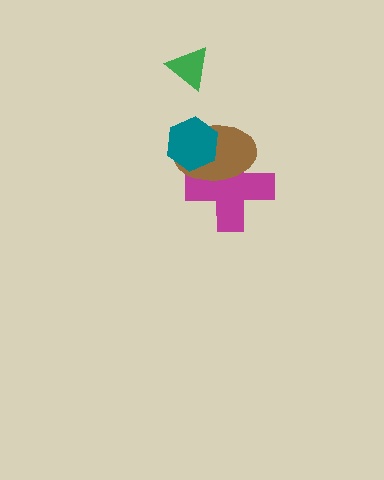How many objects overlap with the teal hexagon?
2 objects overlap with the teal hexagon.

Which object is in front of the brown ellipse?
The teal hexagon is in front of the brown ellipse.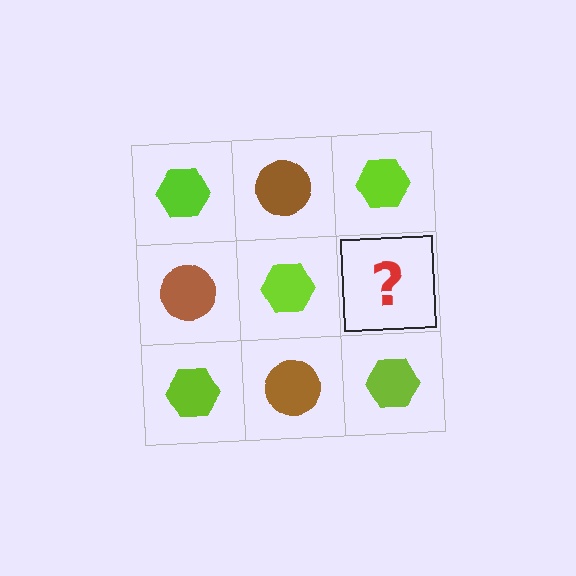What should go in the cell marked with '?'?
The missing cell should contain a brown circle.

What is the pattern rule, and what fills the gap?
The rule is that it alternates lime hexagon and brown circle in a checkerboard pattern. The gap should be filled with a brown circle.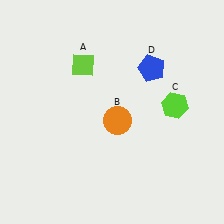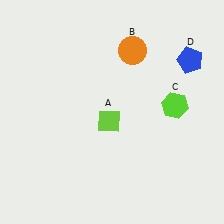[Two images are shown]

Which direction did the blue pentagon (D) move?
The blue pentagon (D) moved right.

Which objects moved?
The objects that moved are: the lime diamond (A), the orange circle (B), the blue pentagon (D).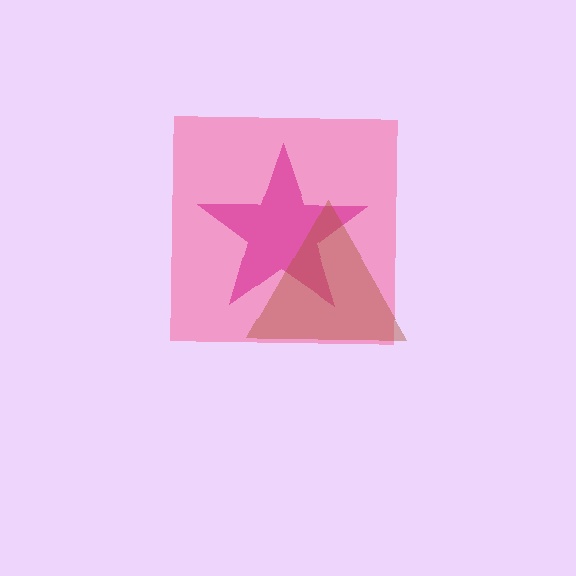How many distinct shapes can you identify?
There are 3 distinct shapes: a pink square, a magenta star, a brown triangle.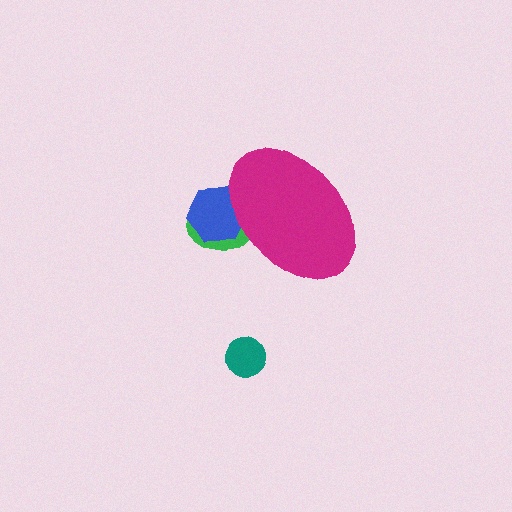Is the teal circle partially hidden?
No, the teal circle is fully visible.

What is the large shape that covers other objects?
A magenta ellipse.